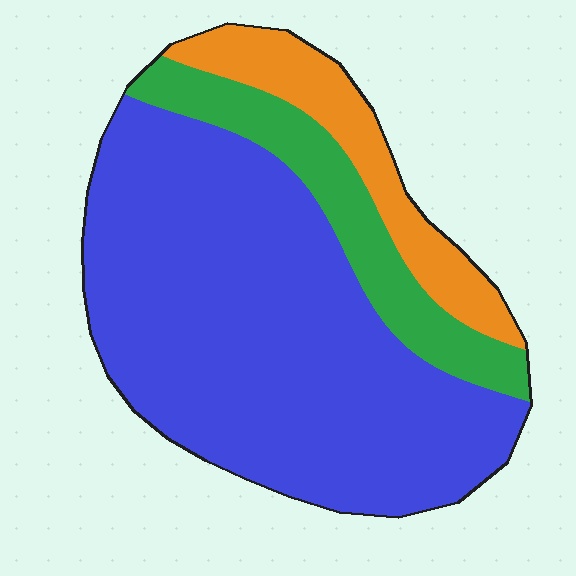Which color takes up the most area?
Blue, at roughly 70%.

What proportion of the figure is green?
Green takes up less than a quarter of the figure.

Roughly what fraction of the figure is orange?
Orange takes up about one eighth (1/8) of the figure.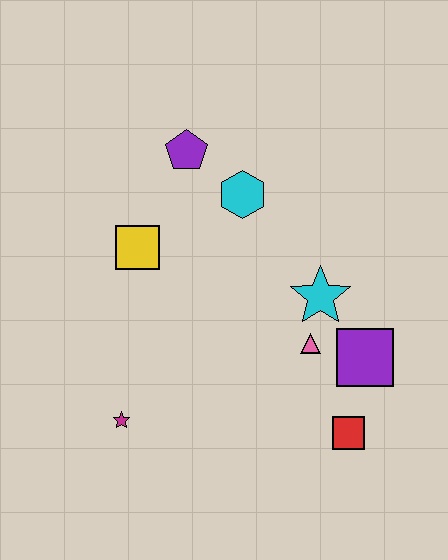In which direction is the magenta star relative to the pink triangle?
The magenta star is to the left of the pink triangle.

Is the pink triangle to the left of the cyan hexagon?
No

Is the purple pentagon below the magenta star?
No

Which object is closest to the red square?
The purple square is closest to the red square.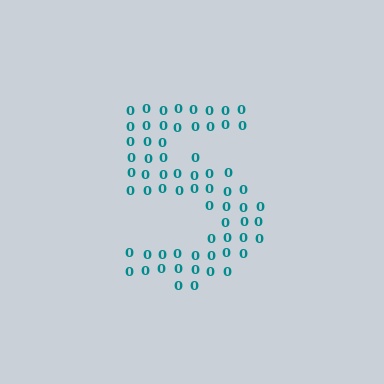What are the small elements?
The small elements are digit 0's.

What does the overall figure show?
The overall figure shows the digit 5.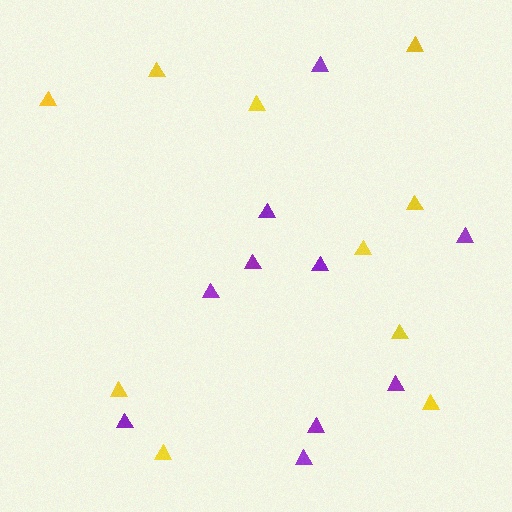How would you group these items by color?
There are 2 groups: one group of purple triangles (10) and one group of yellow triangles (10).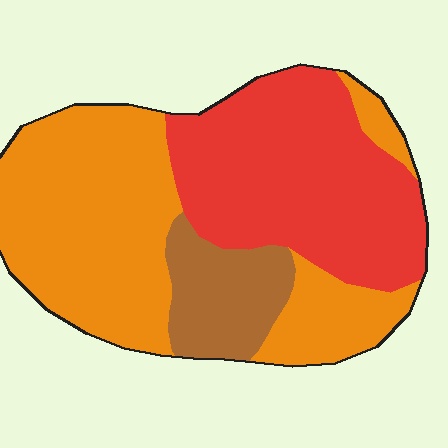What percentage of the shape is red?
Red covers roughly 40% of the shape.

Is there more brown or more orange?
Orange.